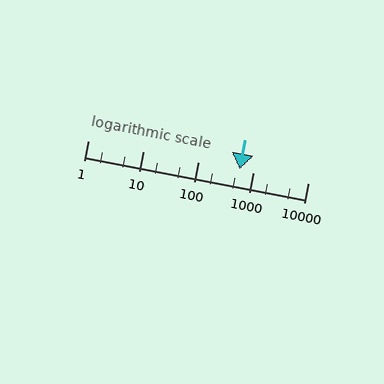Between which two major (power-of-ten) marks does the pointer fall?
The pointer is between 100 and 1000.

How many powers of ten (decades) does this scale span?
The scale spans 4 decades, from 1 to 10000.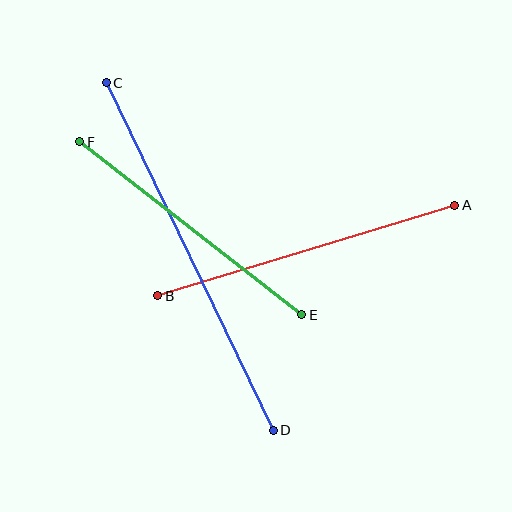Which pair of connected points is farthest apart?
Points C and D are farthest apart.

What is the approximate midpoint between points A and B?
The midpoint is at approximately (306, 251) pixels.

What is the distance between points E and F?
The distance is approximately 282 pixels.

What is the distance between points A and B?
The distance is approximately 310 pixels.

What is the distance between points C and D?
The distance is approximately 386 pixels.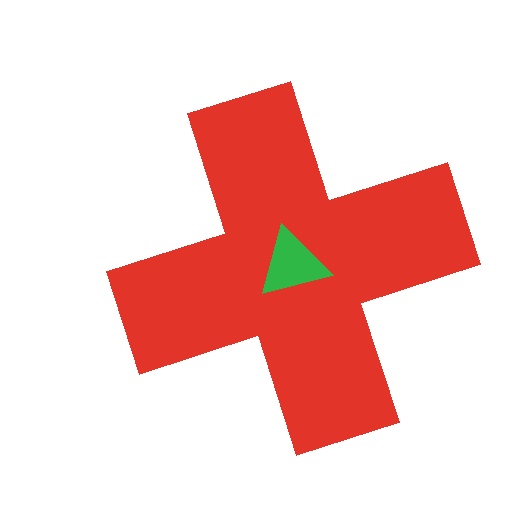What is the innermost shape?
The green triangle.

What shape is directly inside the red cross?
The green triangle.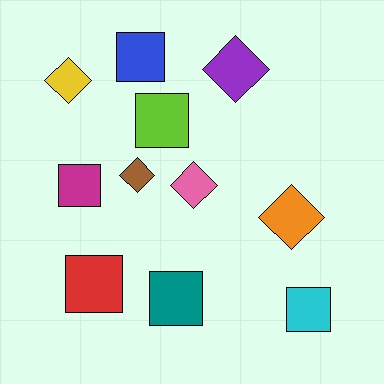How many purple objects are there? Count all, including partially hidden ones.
There is 1 purple object.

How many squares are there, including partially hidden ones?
There are 6 squares.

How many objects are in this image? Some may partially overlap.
There are 11 objects.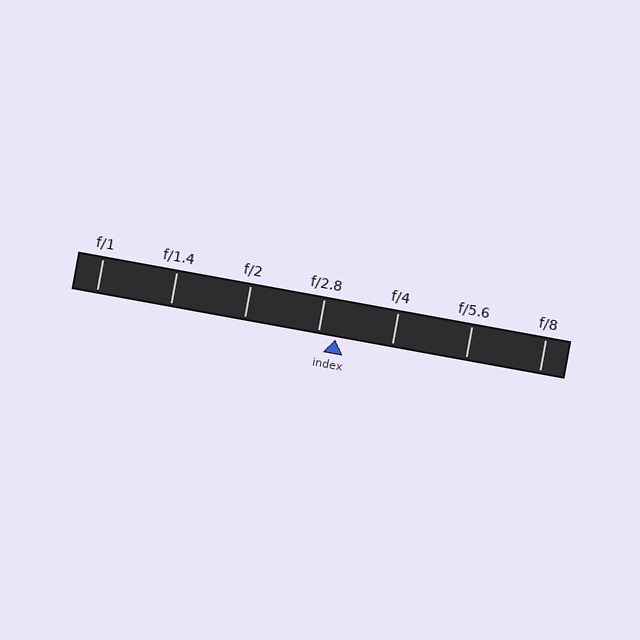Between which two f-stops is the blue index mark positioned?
The index mark is between f/2.8 and f/4.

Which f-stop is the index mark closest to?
The index mark is closest to f/2.8.